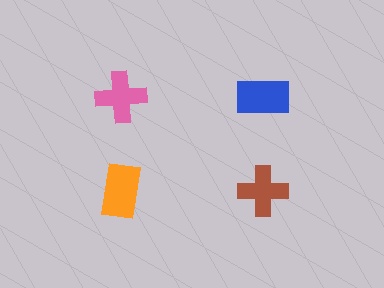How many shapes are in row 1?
2 shapes.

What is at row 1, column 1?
A pink cross.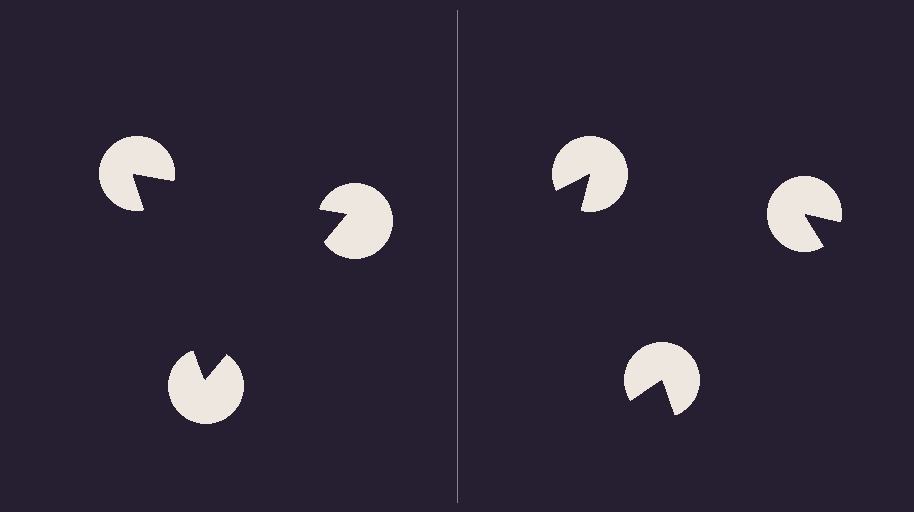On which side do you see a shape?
An illusory triangle appears on the left side. On the right side the wedge cuts are rotated, so no coherent shape forms.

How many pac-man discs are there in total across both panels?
6 — 3 on each side.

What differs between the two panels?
The pac-man discs are positioned identically on both sides; only the wedge orientations differ. On the left they align to a triangle; on the right they are misaligned.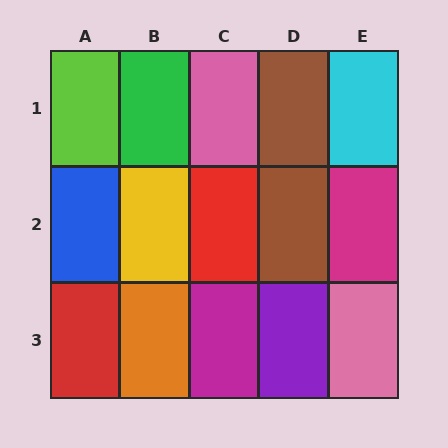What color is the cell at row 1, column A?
Lime.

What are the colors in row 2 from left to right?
Blue, yellow, red, brown, magenta.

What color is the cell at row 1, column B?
Green.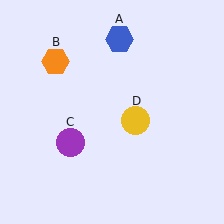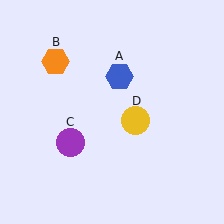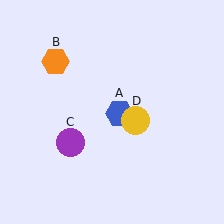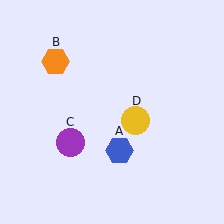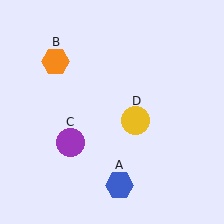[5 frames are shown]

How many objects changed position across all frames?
1 object changed position: blue hexagon (object A).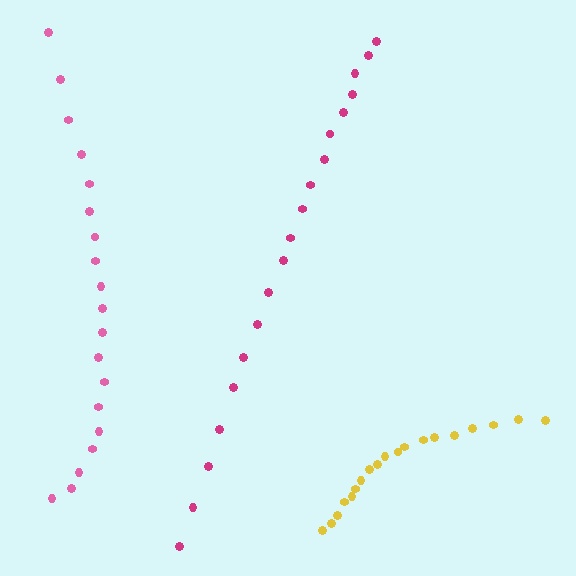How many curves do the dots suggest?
There are 3 distinct paths.